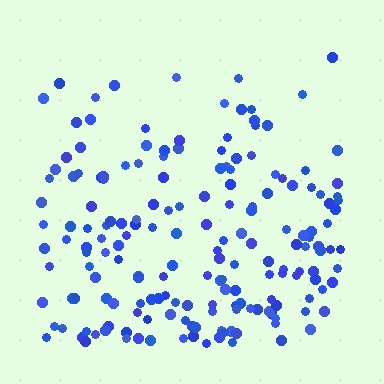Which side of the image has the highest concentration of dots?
The bottom.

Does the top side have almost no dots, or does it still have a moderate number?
Still a moderate number, just noticeably fewer than the bottom.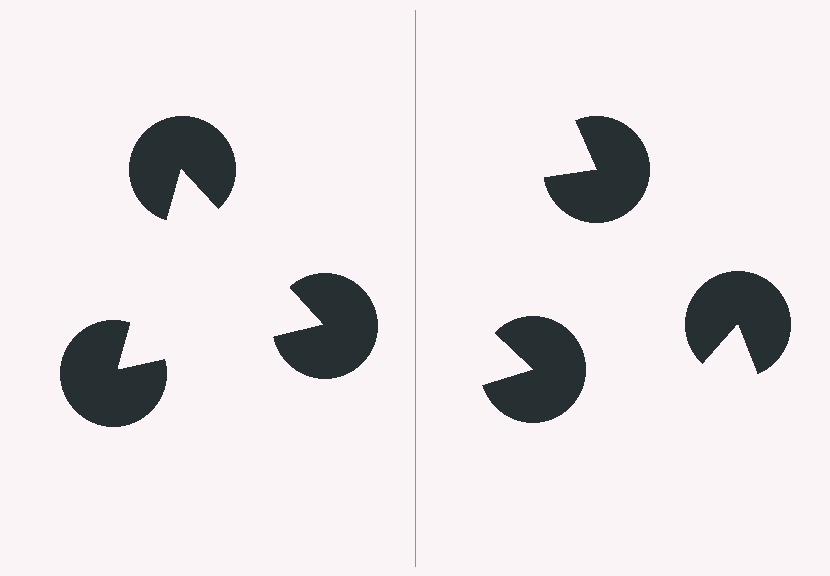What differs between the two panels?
The pac-man discs are positioned identically on both sides; only the wedge orientations differ. On the left they align to a triangle; on the right they are misaligned.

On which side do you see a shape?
An illusory triangle appears on the left side. On the right side the wedge cuts are rotated, so no coherent shape forms.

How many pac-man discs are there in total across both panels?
6 — 3 on each side.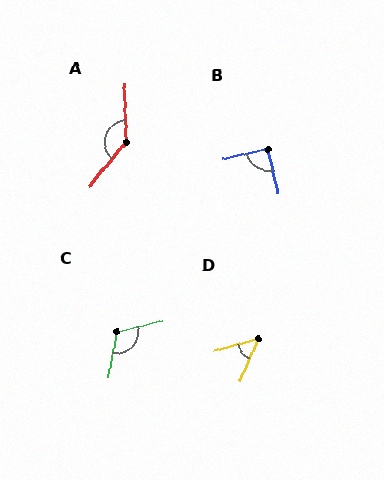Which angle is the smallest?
D, at approximately 51 degrees.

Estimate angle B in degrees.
Approximately 90 degrees.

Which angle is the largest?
A, at approximately 139 degrees.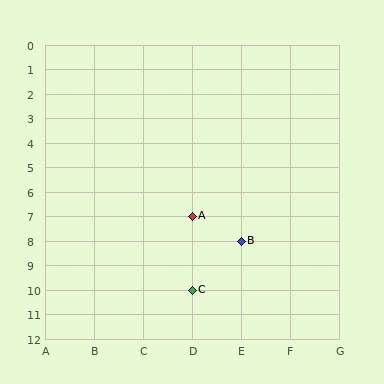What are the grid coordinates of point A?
Point A is at grid coordinates (D, 7).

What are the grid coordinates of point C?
Point C is at grid coordinates (D, 10).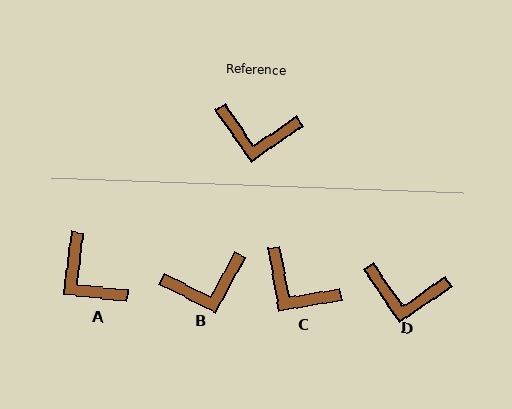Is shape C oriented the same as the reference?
No, it is off by about 25 degrees.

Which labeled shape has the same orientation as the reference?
D.